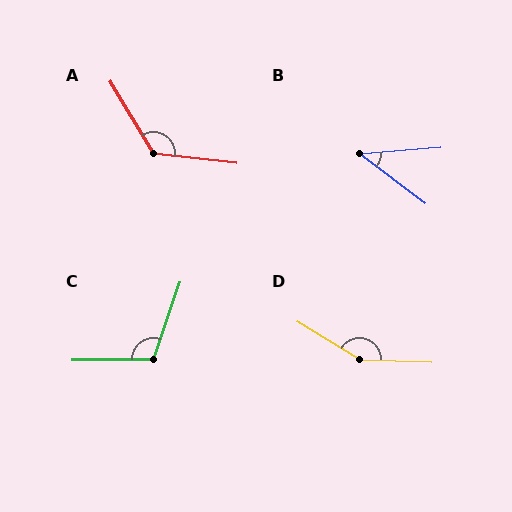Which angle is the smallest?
B, at approximately 42 degrees.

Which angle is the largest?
D, at approximately 150 degrees.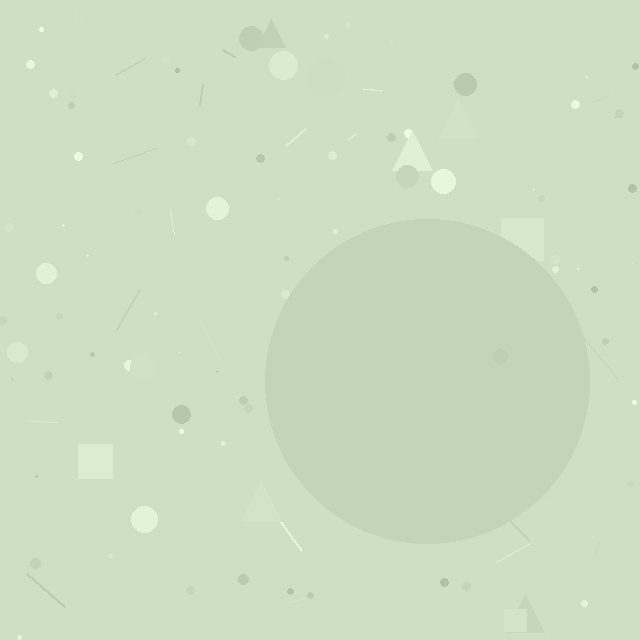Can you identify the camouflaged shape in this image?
The camouflaged shape is a circle.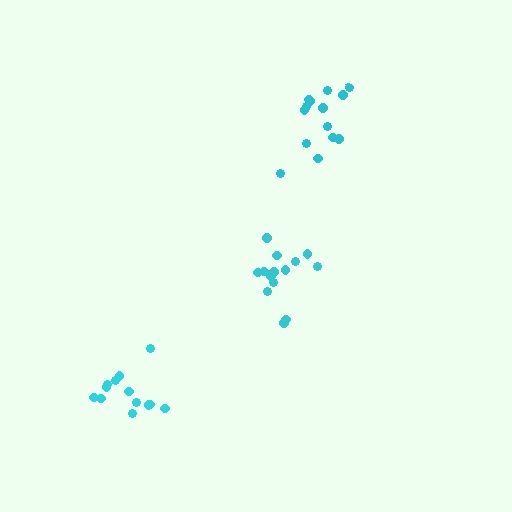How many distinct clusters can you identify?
There are 3 distinct clusters.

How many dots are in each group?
Group 1: 14 dots, Group 2: 13 dots, Group 3: 14 dots (41 total).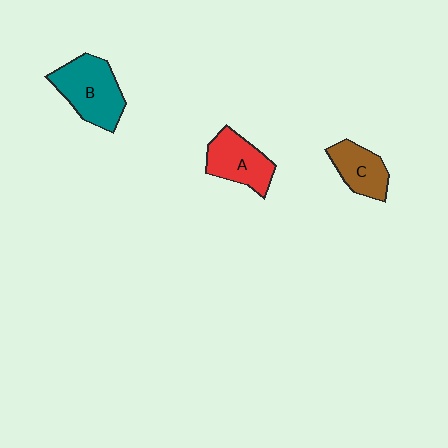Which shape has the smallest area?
Shape C (brown).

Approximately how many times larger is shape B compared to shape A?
Approximately 1.3 times.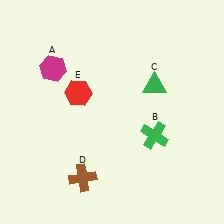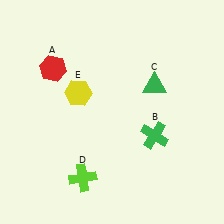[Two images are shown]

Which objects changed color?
A changed from magenta to red. D changed from brown to lime. E changed from red to yellow.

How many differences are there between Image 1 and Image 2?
There are 3 differences between the two images.